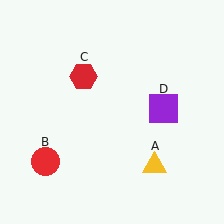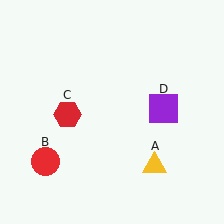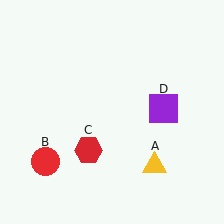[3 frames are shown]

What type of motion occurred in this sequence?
The red hexagon (object C) rotated counterclockwise around the center of the scene.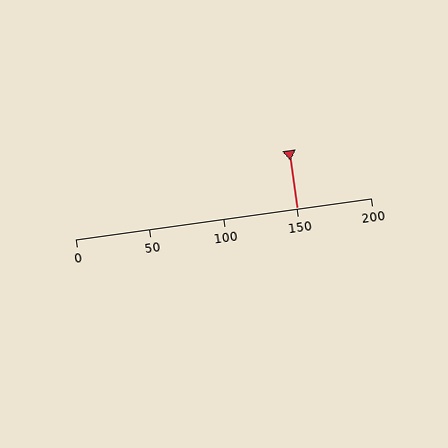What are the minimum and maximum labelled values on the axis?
The axis runs from 0 to 200.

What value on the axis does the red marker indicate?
The marker indicates approximately 150.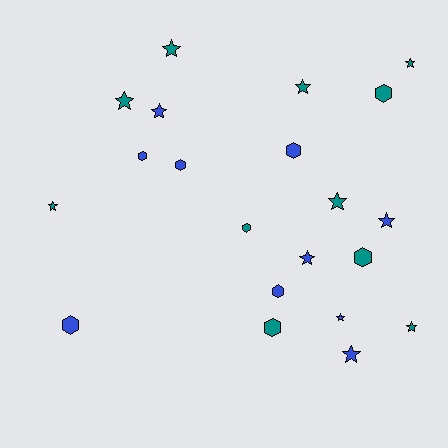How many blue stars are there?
There are 5 blue stars.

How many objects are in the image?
There are 21 objects.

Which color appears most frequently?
Teal, with 11 objects.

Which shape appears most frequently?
Star, with 12 objects.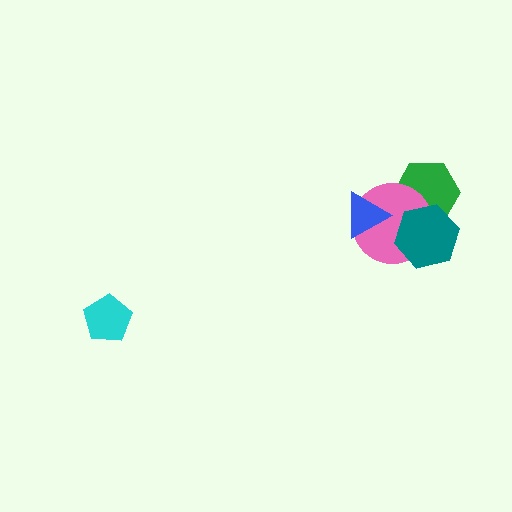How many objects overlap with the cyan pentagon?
0 objects overlap with the cyan pentagon.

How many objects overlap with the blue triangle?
1 object overlaps with the blue triangle.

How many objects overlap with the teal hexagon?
2 objects overlap with the teal hexagon.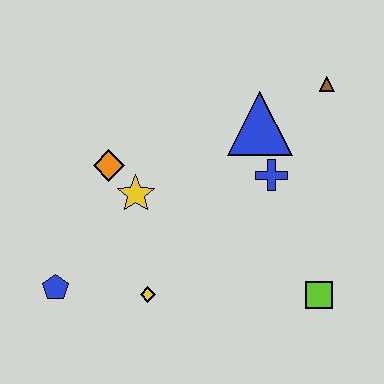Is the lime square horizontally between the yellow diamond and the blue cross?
No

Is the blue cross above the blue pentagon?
Yes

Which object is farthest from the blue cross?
The blue pentagon is farthest from the blue cross.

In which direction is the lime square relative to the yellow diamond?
The lime square is to the right of the yellow diamond.